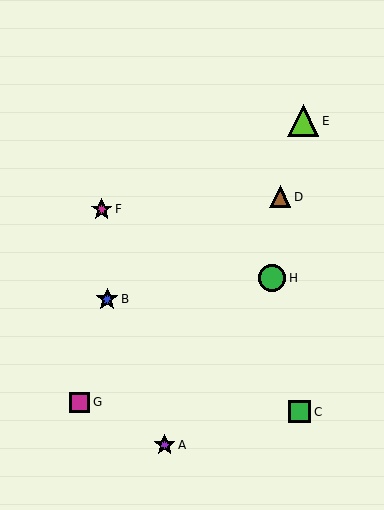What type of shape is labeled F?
Shape F is a magenta star.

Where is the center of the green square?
The center of the green square is at (299, 412).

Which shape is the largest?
The lime triangle (labeled E) is the largest.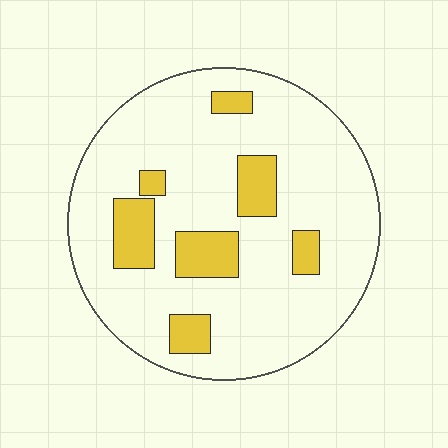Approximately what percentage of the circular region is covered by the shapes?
Approximately 15%.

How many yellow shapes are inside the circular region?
7.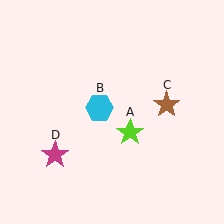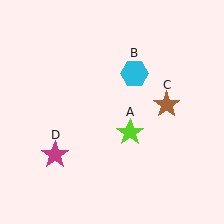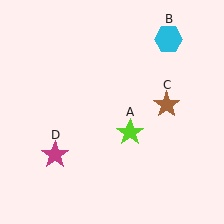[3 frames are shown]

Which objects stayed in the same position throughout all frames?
Lime star (object A) and brown star (object C) and magenta star (object D) remained stationary.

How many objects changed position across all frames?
1 object changed position: cyan hexagon (object B).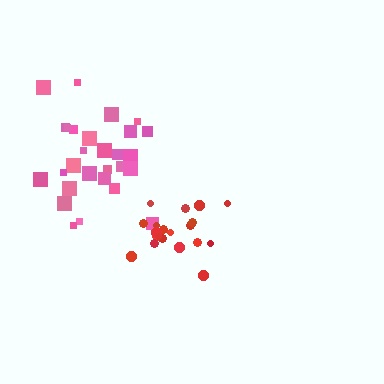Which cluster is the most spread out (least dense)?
Pink.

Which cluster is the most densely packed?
Red.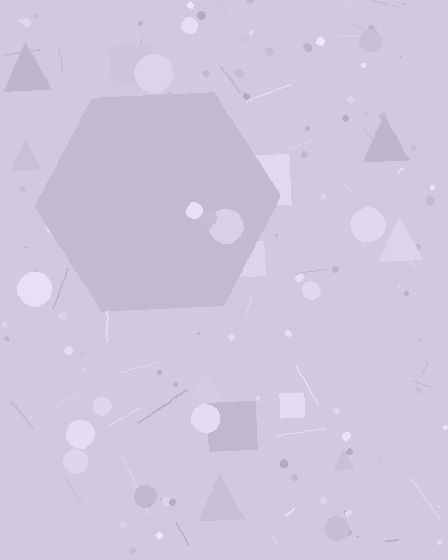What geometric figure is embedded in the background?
A hexagon is embedded in the background.